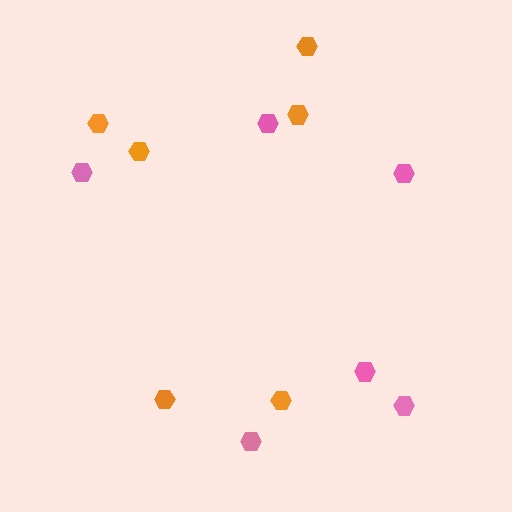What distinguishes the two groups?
There are 2 groups: one group of orange hexagons (6) and one group of pink hexagons (6).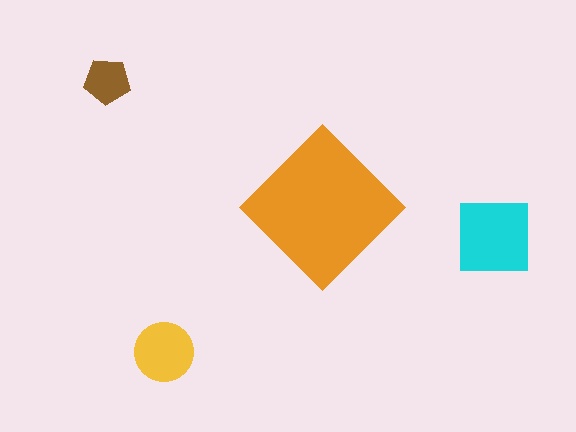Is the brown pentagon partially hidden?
No, the brown pentagon is fully visible.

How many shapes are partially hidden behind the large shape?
0 shapes are partially hidden.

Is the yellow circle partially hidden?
No, the yellow circle is fully visible.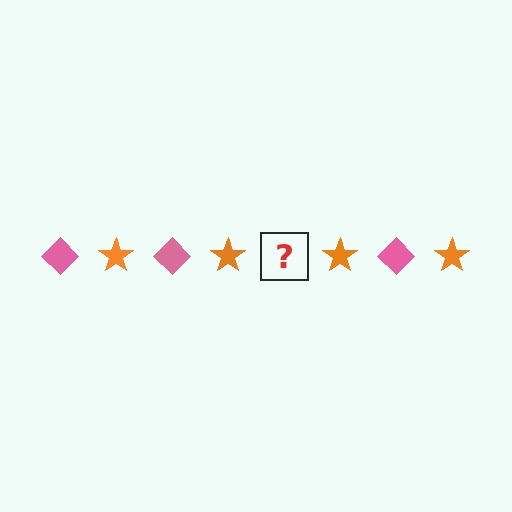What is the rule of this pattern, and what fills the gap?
The rule is that the pattern alternates between pink diamond and orange star. The gap should be filled with a pink diamond.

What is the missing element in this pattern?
The missing element is a pink diamond.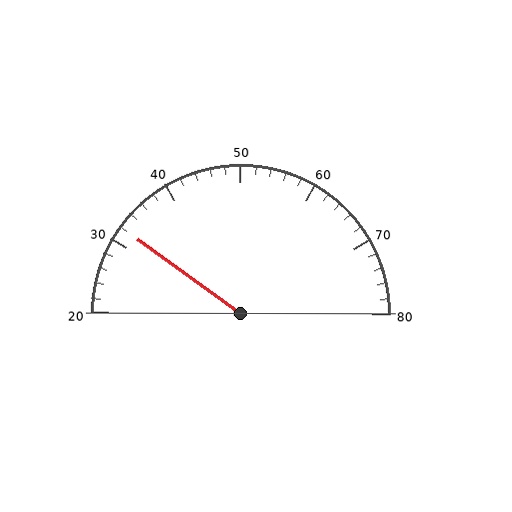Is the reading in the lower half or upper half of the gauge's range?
The reading is in the lower half of the range (20 to 80).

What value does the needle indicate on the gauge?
The needle indicates approximately 32.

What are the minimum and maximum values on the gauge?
The gauge ranges from 20 to 80.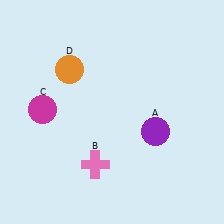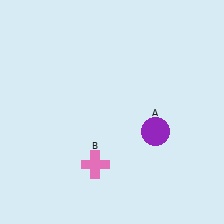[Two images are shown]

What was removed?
The orange circle (D), the magenta circle (C) were removed in Image 2.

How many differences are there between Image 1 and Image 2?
There are 2 differences between the two images.